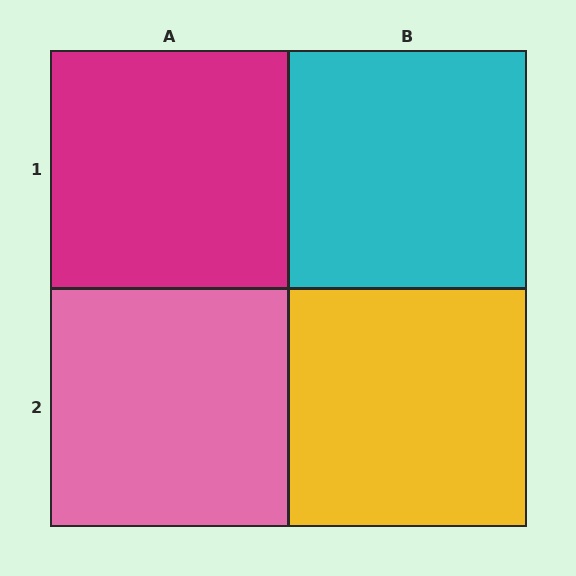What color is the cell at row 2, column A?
Pink.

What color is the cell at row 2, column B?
Yellow.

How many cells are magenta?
1 cell is magenta.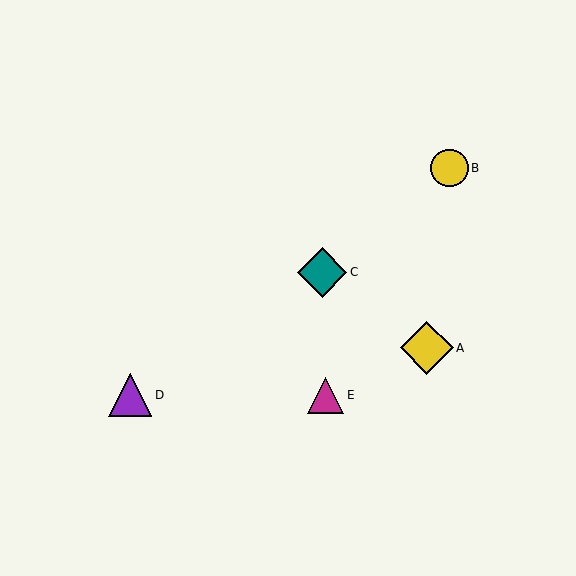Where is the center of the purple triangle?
The center of the purple triangle is at (130, 395).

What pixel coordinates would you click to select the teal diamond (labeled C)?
Click at (322, 272) to select the teal diamond C.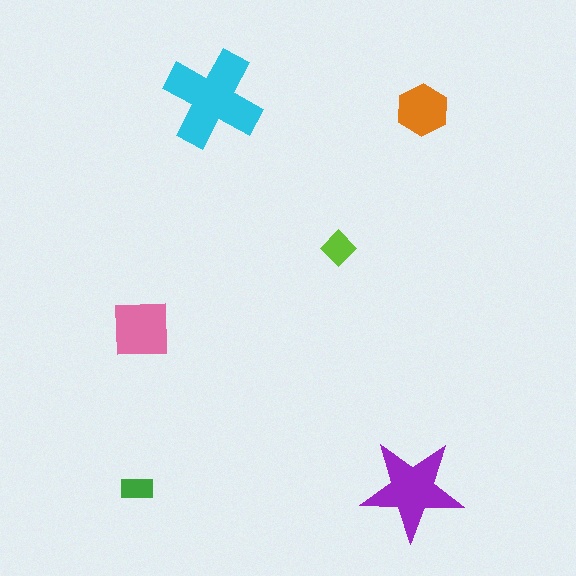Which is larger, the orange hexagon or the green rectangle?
The orange hexagon.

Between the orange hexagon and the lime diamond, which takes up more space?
The orange hexagon.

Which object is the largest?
The cyan cross.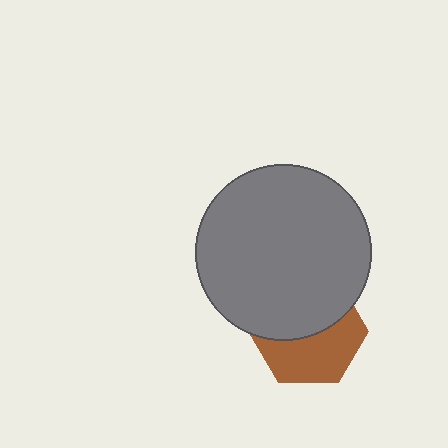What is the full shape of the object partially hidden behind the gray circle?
The partially hidden object is a brown hexagon.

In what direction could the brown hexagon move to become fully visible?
The brown hexagon could move down. That would shift it out from behind the gray circle entirely.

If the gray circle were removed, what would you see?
You would see the complete brown hexagon.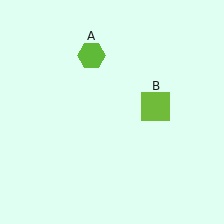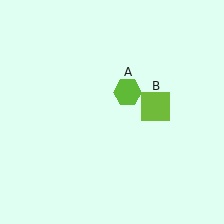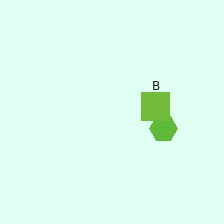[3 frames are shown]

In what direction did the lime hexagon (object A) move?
The lime hexagon (object A) moved down and to the right.